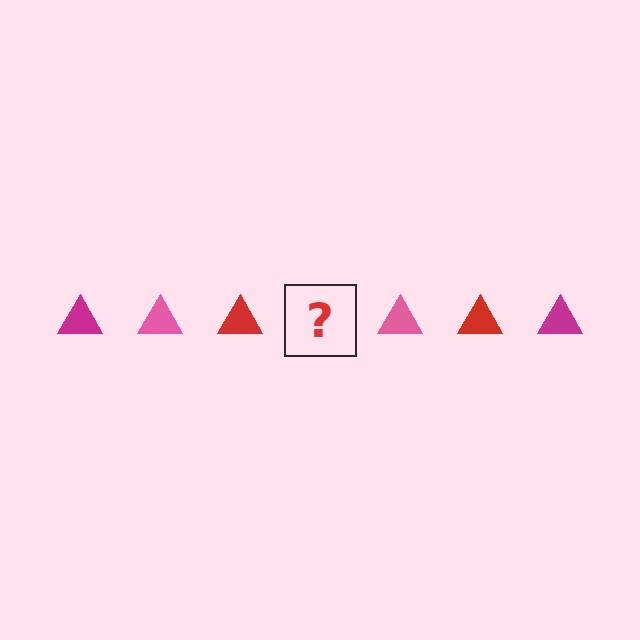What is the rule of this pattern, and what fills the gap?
The rule is that the pattern cycles through magenta, pink, red triangles. The gap should be filled with a magenta triangle.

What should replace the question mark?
The question mark should be replaced with a magenta triangle.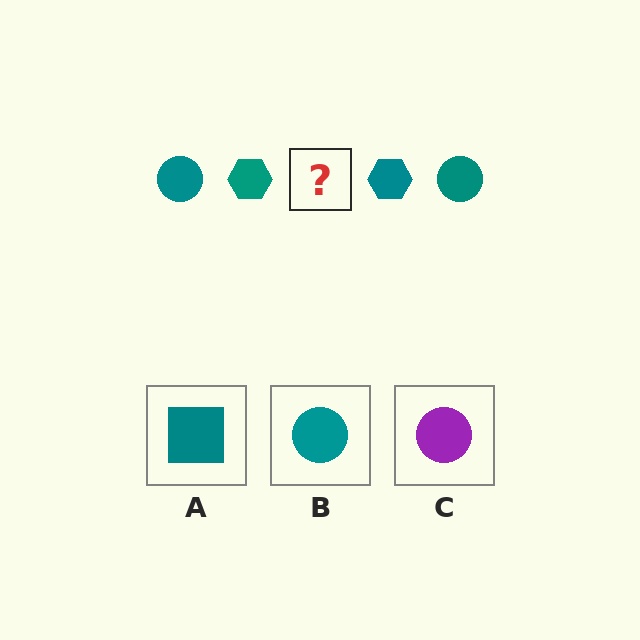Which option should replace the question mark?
Option B.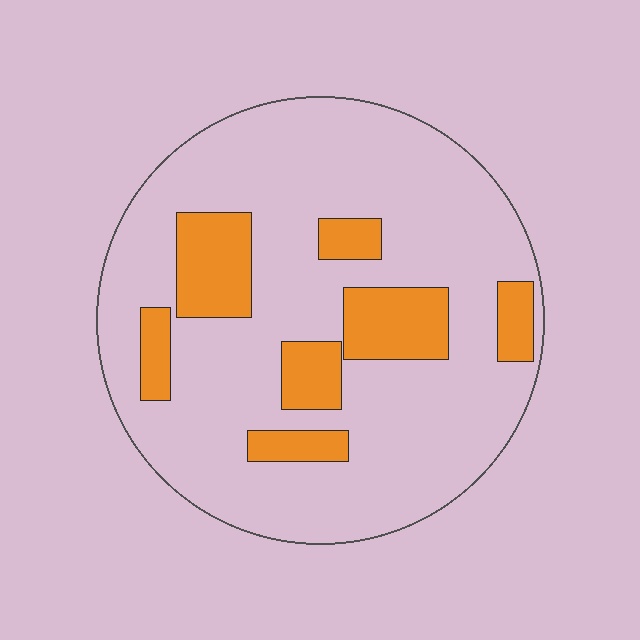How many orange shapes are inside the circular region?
7.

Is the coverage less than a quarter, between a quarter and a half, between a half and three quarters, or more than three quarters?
Less than a quarter.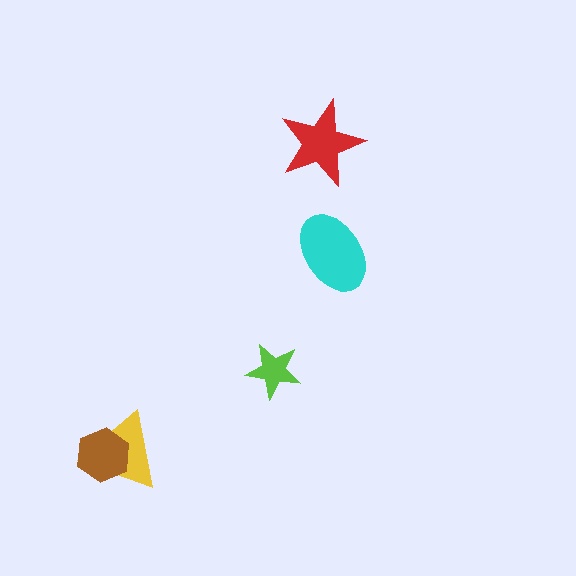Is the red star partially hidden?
No, no other shape covers it.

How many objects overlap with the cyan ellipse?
0 objects overlap with the cyan ellipse.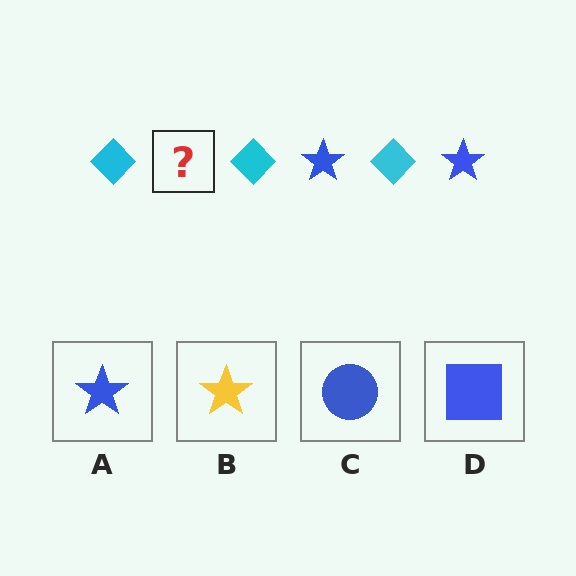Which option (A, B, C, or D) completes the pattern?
A.